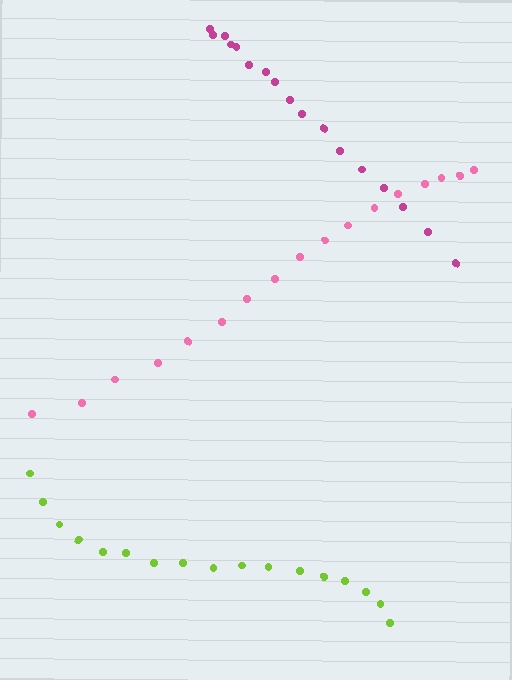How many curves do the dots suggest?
There are 3 distinct paths.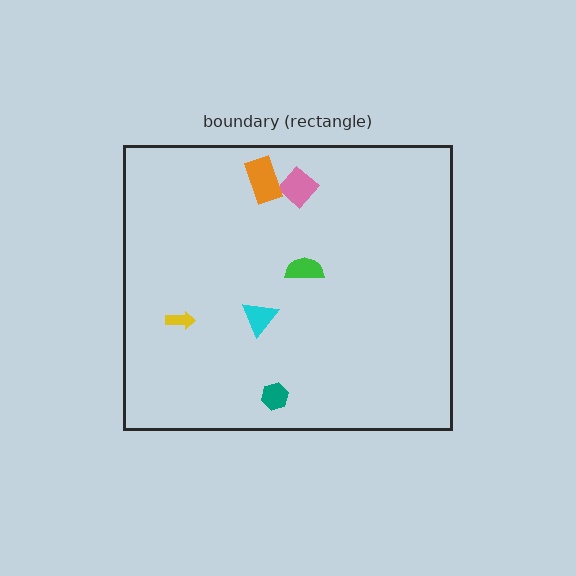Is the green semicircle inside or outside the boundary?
Inside.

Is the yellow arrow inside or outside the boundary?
Inside.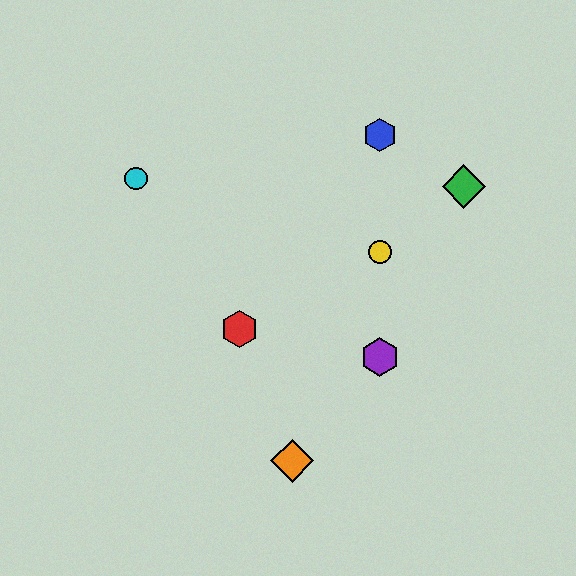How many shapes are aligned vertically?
3 shapes (the blue hexagon, the yellow circle, the purple hexagon) are aligned vertically.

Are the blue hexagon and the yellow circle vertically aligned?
Yes, both are at x≈380.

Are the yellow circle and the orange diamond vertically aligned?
No, the yellow circle is at x≈380 and the orange diamond is at x≈292.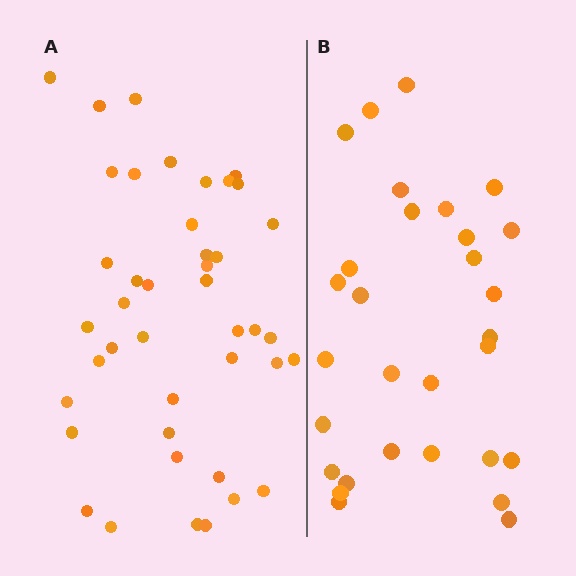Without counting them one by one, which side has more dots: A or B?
Region A (the left region) has more dots.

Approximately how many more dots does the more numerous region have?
Region A has roughly 12 or so more dots than region B.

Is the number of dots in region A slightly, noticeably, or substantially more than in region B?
Region A has noticeably more, but not dramatically so. The ratio is roughly 1.4 to 1.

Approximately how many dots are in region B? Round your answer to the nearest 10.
About 30 dots.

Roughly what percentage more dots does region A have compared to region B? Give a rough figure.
About 40% more.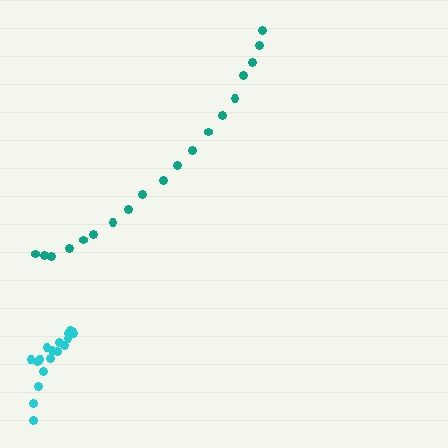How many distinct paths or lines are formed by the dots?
There are 2 distinct paths.